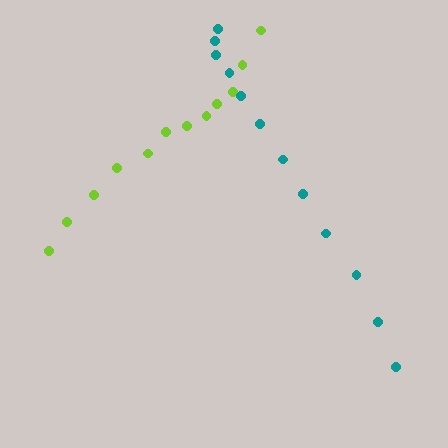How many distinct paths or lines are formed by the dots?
There are 2 distinct paths.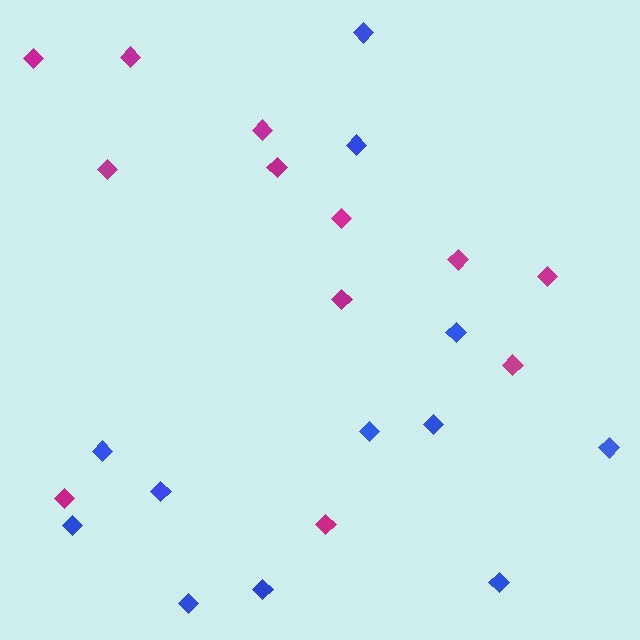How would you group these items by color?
There are 2 groups: one group of blue diamonds (12) and one group of magenta diamonds (12).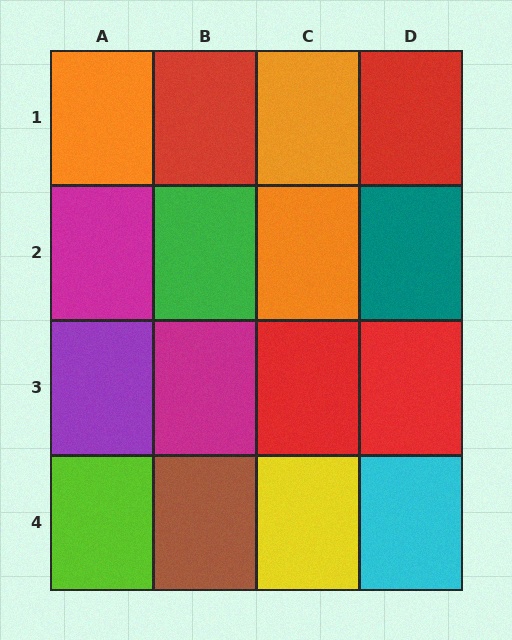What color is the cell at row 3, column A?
Purple.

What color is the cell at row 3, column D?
Red.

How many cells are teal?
1 cell is teal.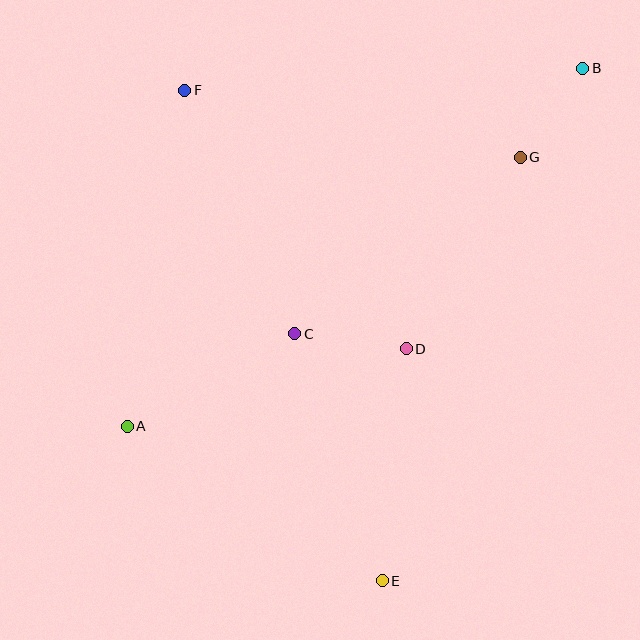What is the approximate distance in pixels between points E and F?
The distance between E and F is approximately 529 pixels.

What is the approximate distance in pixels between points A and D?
The distance between A and D is approximately 290 pixels.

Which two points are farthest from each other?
Points A and B are farthest from each other.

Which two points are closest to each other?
Points B and G are closest to each other.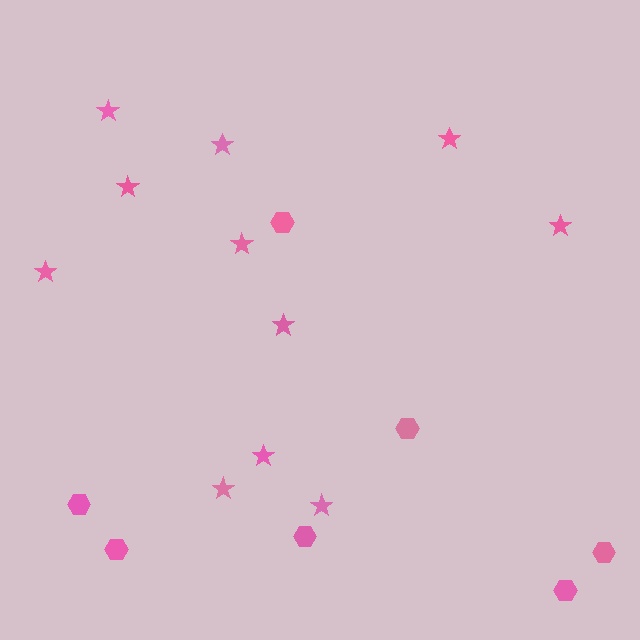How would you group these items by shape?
There are 2 groups: one group of hexagons (7) and one group of stars (11).